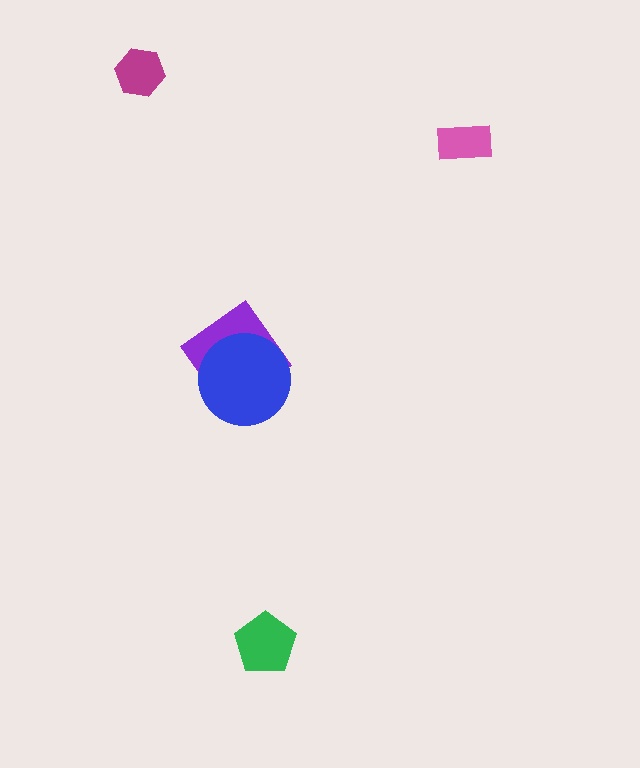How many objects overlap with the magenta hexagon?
0 objects overlap with the magenta hexagon.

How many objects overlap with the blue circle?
1 object overlaps with the blue circle.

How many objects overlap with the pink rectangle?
0 objects overlap with the pink rectangle.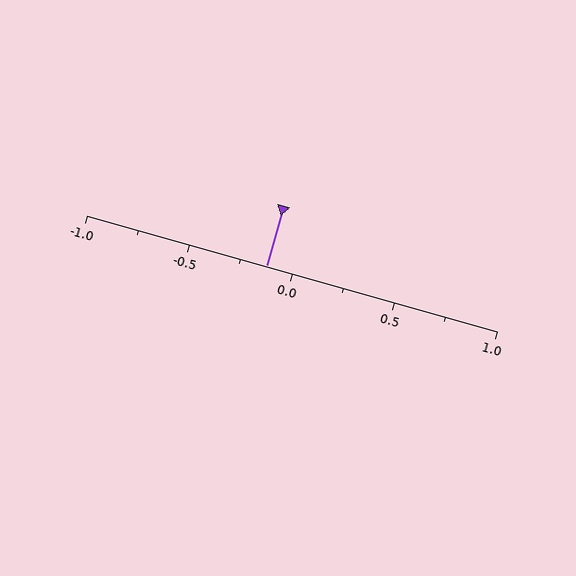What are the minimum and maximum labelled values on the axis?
The axis runs from -1.0 to 1.0.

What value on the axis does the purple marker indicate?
The marker indicates approximately -0.12.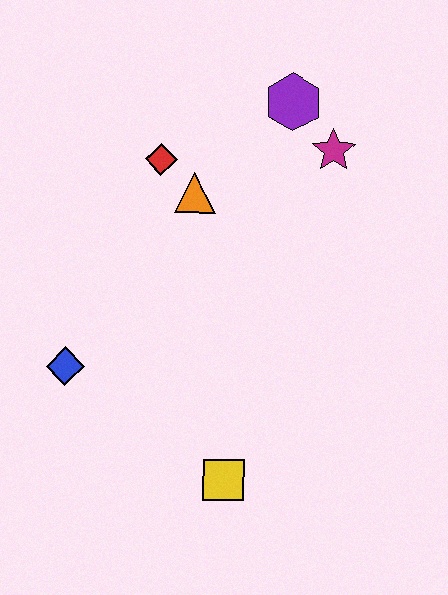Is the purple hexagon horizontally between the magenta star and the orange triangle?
Yes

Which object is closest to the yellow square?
The blue diamond is closest to the yellow square.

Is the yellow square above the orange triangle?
No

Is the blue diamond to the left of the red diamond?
Yes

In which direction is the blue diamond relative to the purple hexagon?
The blue diamond is below the purple hexagon.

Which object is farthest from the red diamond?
The yellow square is farthest from the red diamond.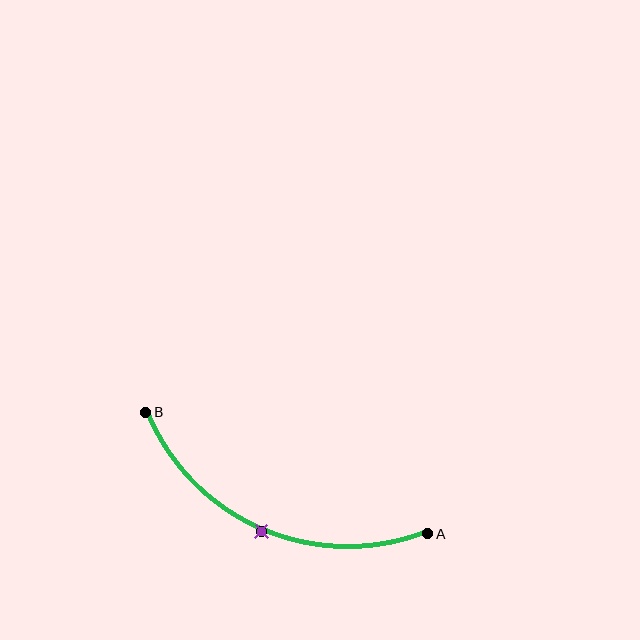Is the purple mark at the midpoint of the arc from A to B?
Yes. The purple mark lies on the arc at equal arc-length from both A and B — it is the arc midpoint.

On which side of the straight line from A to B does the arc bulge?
The arc bulges below the straight line connecting A and B.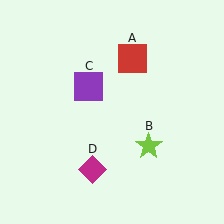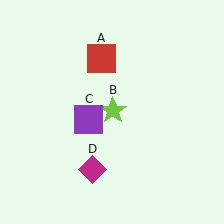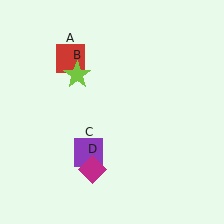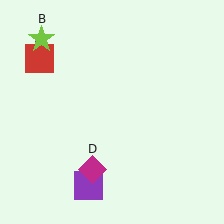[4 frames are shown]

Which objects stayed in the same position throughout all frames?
Magenta diamond (object D) remained stationary.